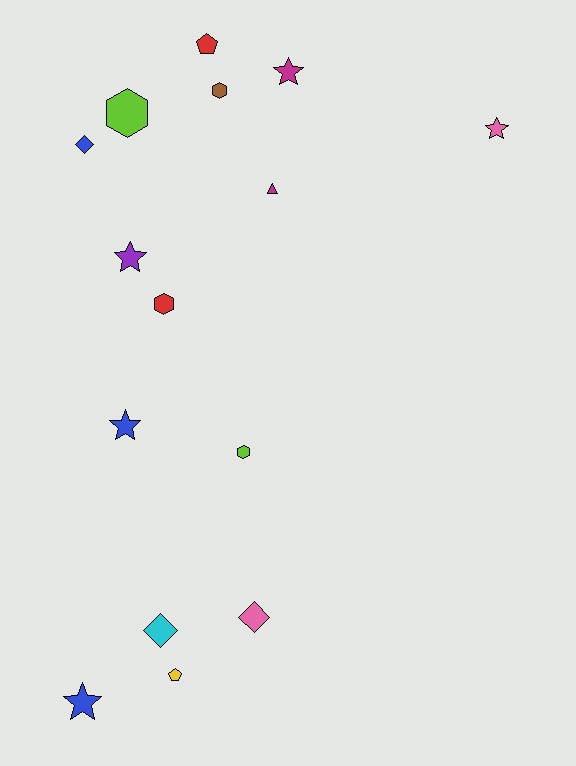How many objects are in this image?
There are 15 objects.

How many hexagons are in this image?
There are 4 hexagons.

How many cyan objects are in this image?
There is 1 cyan object.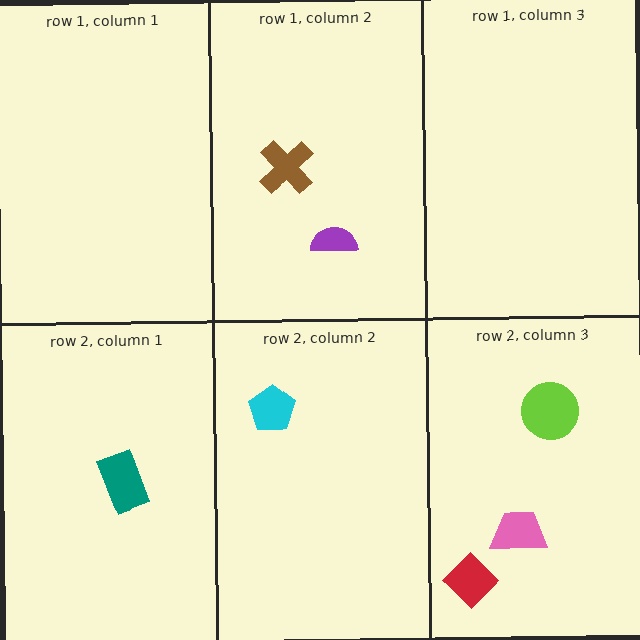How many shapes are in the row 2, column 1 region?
1.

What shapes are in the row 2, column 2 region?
The cyan pentagon.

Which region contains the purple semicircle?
The row 1, column 2 region.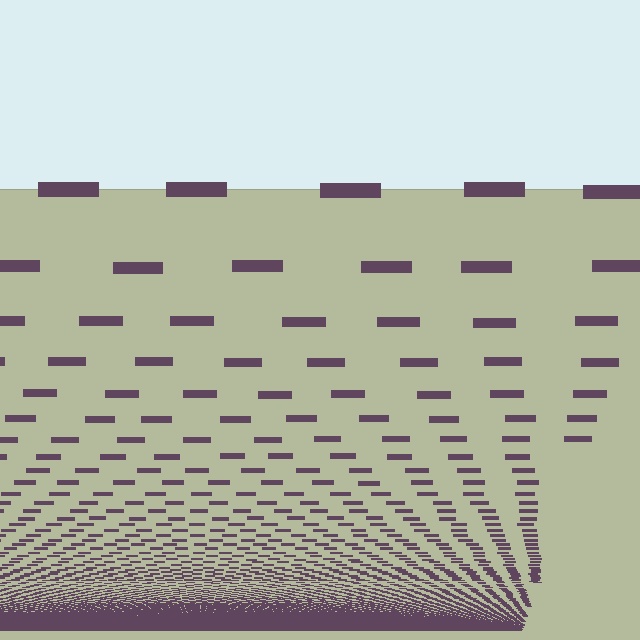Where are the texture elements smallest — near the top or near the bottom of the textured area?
Near the bottom.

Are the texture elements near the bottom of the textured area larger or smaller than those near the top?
Smaller. The gradient is inverted — elements near the bottom are smaller and denser.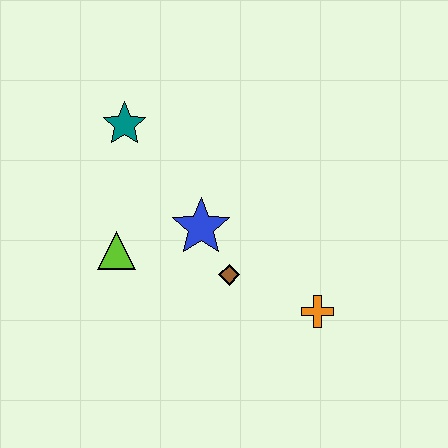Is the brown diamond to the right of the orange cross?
No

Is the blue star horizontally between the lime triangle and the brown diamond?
Yes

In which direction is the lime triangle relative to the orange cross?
The lime triangle is to the left of the orange cross.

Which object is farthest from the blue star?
The orange cross is farthest from the blue star.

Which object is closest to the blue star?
The brown diamond is closest to the blue star.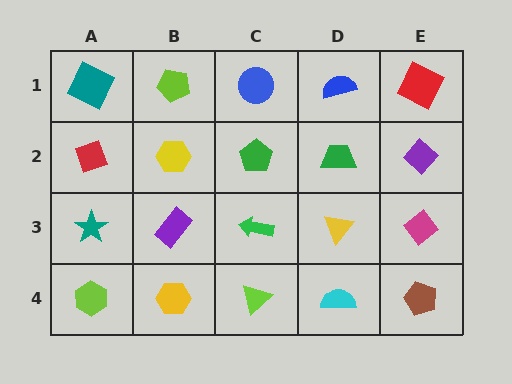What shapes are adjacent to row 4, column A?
A teal star (row 3, column A), a yellow hexagon (row 4, column B).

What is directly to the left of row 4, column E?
A cyan semicircle.